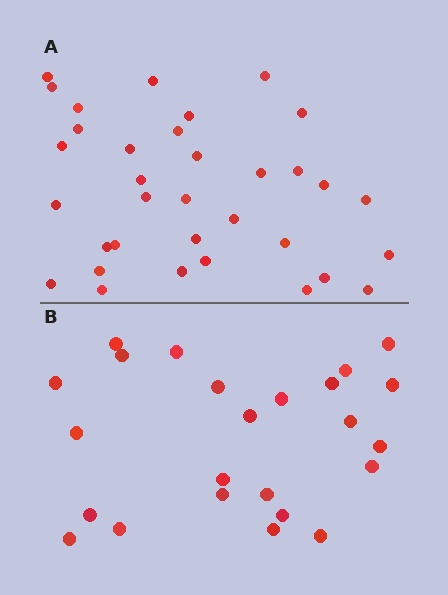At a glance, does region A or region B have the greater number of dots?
Region A (the top region) has more dots.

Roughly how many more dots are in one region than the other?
Region A has roughly 10 or so more dots than region B.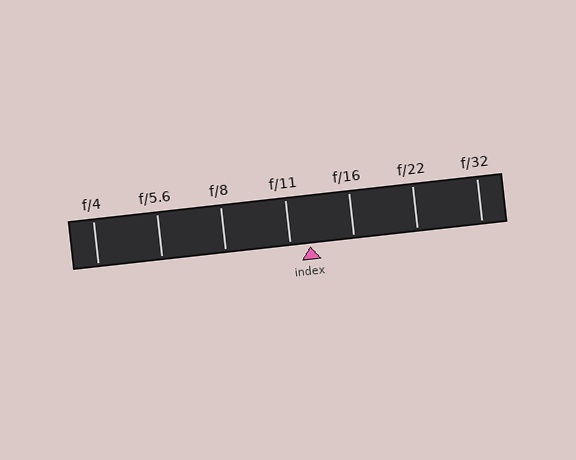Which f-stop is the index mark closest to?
The index mark is closest to f/11.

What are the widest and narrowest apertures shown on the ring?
The widest aperture shown is f/4 and the narrowest is f/32.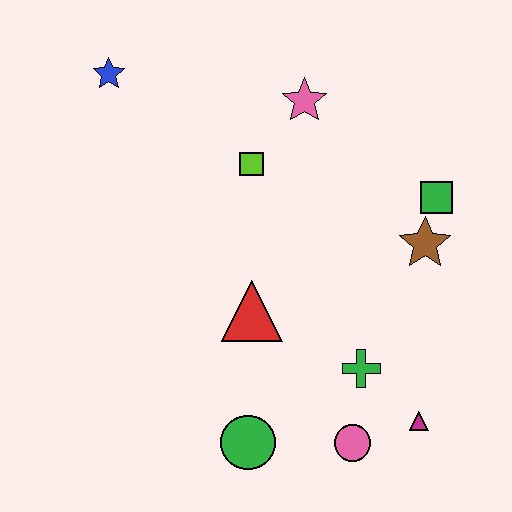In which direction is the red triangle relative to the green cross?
The red triangle is to the left of the green cross.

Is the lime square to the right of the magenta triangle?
No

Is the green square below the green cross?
No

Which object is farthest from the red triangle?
The blue star is farthest from the red triangle.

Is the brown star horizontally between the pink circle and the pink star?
No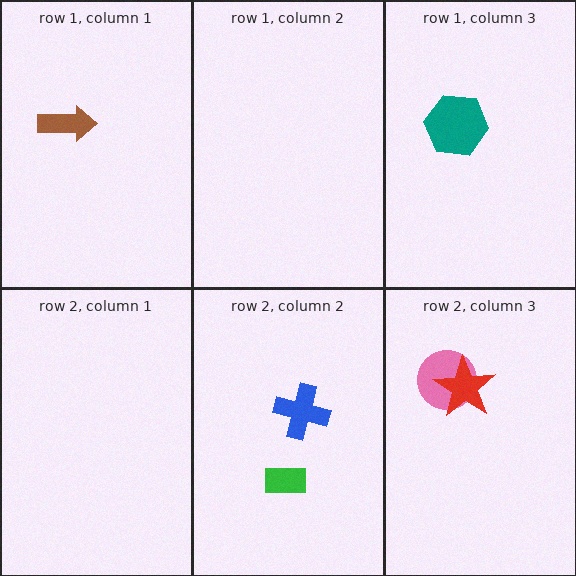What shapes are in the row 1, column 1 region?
The brown arrow.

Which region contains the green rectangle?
The row 2, column 2 region.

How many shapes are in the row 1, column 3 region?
1.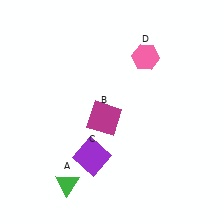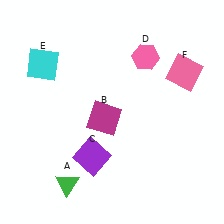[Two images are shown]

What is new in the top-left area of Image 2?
A cyan square (E) was added in the top-left area of Image 2.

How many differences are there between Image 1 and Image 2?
There are 2 differences between the two images.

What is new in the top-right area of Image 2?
A pink square (F) was added in the top-right area of Image 2.